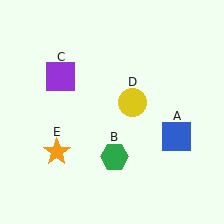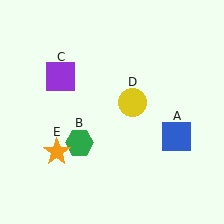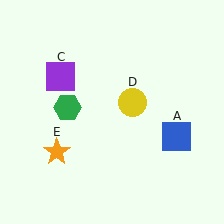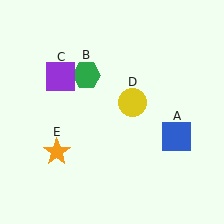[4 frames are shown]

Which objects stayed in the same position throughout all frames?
Blue square (object A) and purple square (object C) and yellow circle (object D) and orange star (object E) remained stationary.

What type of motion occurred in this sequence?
The green hexagon (object B) rotated clockwise around the center of the scene.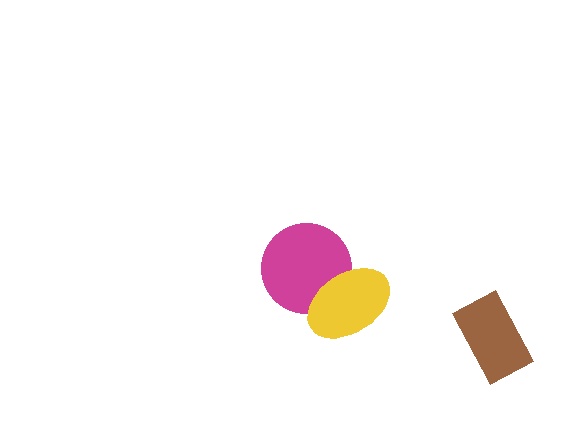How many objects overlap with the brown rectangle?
0 objects overlap with the brown rectangle.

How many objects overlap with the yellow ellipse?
1 object overlaps with the yellow ellipse.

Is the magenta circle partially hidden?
Yes, it is partially covered by another shape.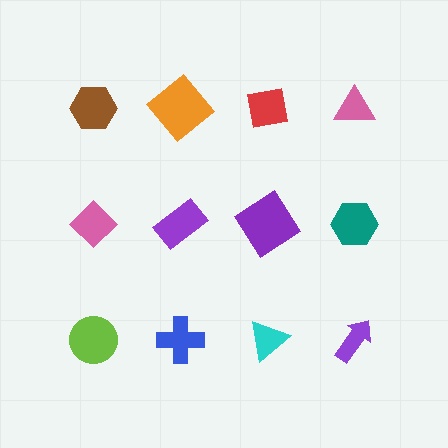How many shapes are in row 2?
4 shapes.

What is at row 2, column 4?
A teal hexagon.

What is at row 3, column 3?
A cyan triangle.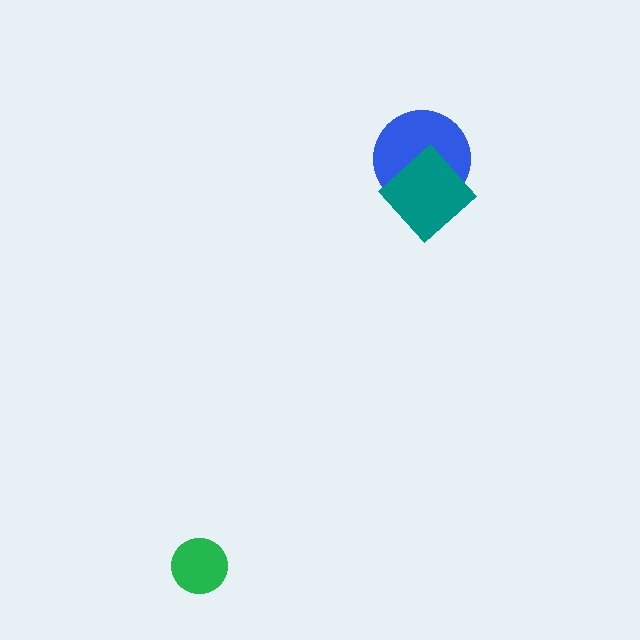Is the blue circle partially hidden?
Yes, it is partially covered by another shape.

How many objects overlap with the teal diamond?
1 object overlaps with the teal diamond.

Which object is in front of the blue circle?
The teal diamond is in front of the blue circle.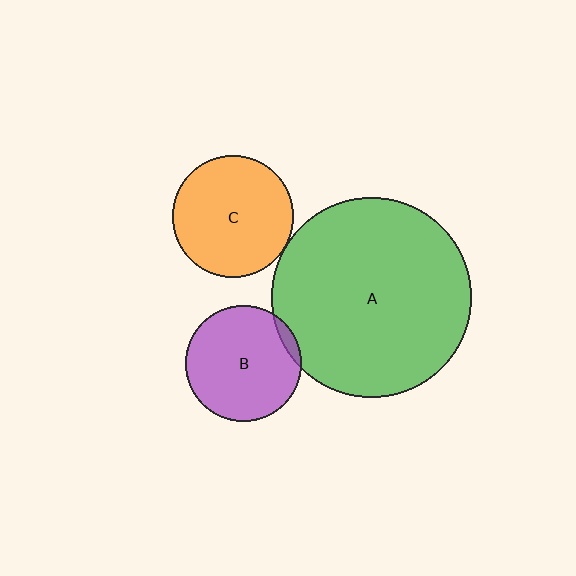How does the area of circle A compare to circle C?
Approximately 2.7 times.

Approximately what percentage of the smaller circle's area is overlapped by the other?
Approximately 5%.